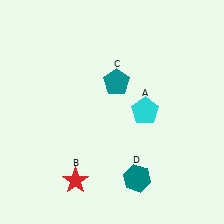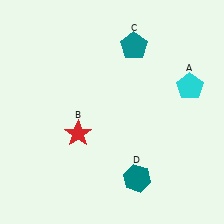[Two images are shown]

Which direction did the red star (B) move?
The red star (B) moved up.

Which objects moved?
The objects that moved are: the cyan pentagon (A), the red star (B), the teal pentagon (C).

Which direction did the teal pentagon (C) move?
The teal pentagon (C) moved up.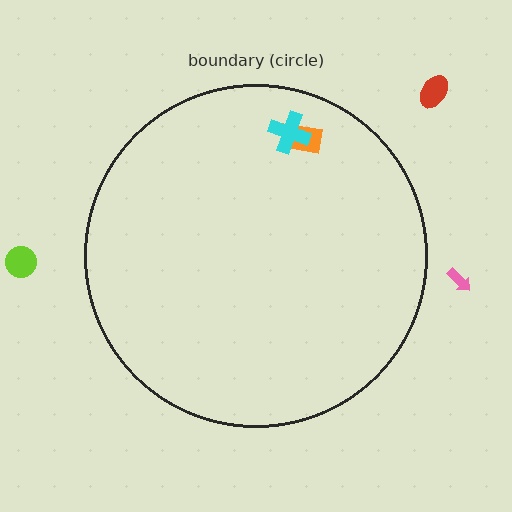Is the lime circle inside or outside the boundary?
Outside.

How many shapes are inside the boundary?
2 inside, 3 outside.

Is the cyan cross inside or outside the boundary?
Inside.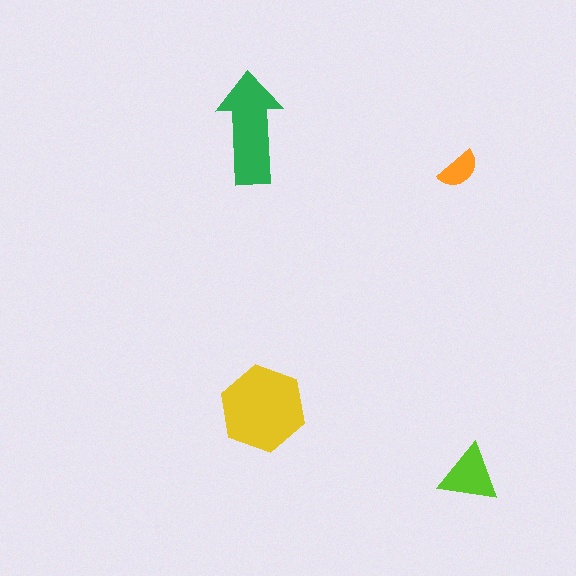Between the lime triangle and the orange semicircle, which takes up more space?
The lime triangle.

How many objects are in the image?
There are 4 objects in the image.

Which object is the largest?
The yellow hexagon.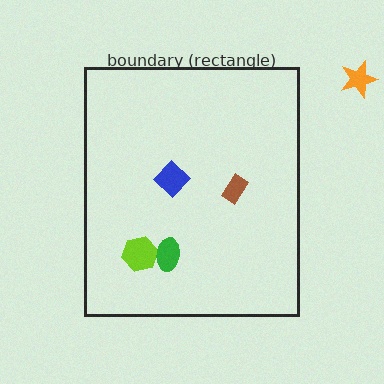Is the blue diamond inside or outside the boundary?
Inside.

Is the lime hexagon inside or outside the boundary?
Inside.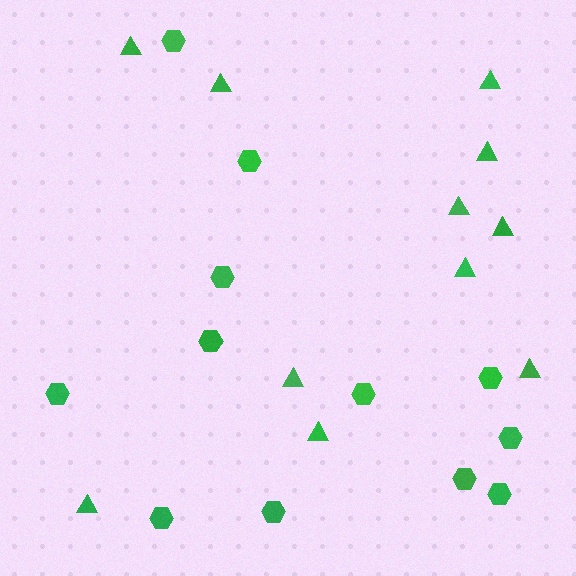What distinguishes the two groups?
There are 2 groups: one group of triangles (11) and one group of hexagons (12).